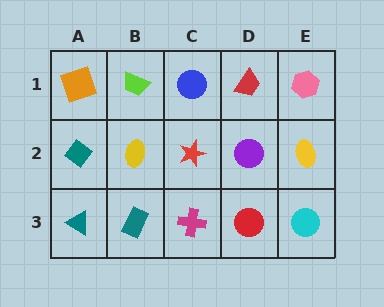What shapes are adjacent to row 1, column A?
A teal diamond (row 2, column A), a lime trapezoid (row 1, column B).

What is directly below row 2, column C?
A magenta cross.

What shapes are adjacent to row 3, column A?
A teal diamond (row 2, column A), a teal rectangle (row 3, column B).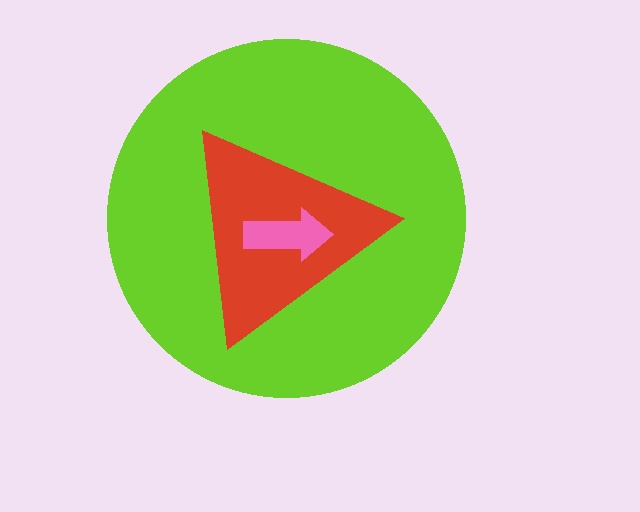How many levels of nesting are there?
3.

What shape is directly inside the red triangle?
The pink arrow.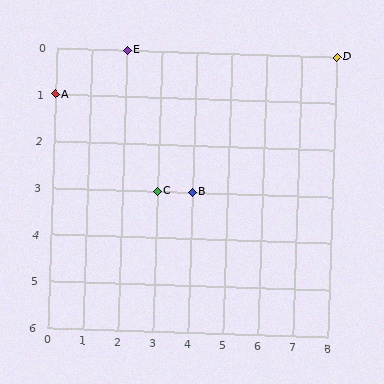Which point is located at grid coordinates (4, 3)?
Point B is at (4, 3).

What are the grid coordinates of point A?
Point A is at grid coordinates (0, 1).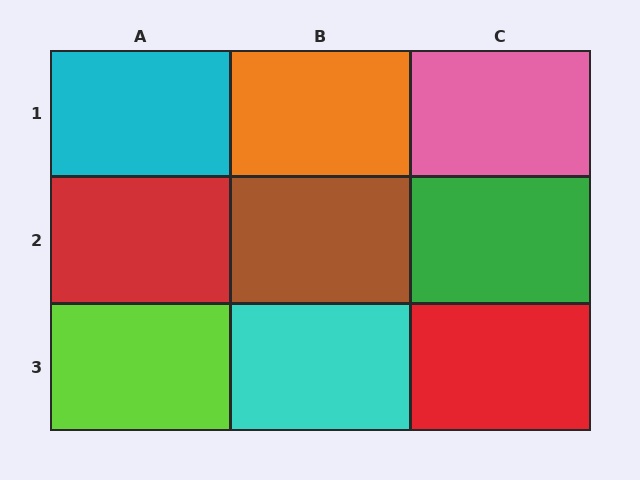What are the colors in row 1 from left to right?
Cyan, orange, pink.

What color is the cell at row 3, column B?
Cyan.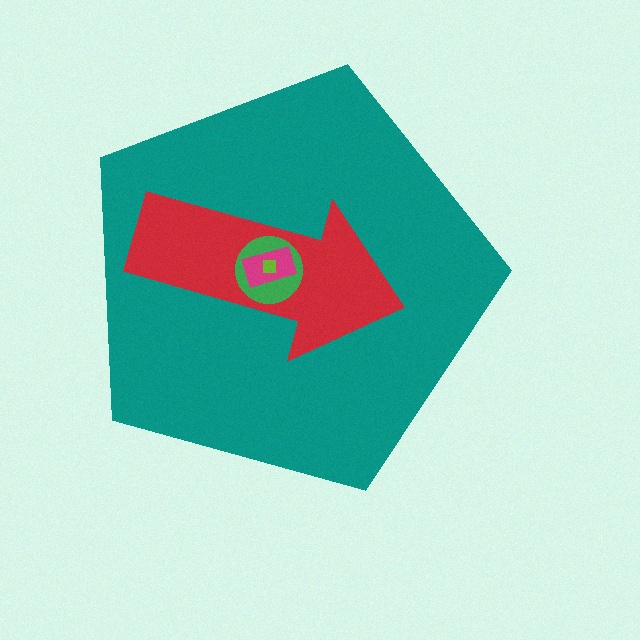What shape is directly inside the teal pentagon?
The red arrow.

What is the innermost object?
The lime square.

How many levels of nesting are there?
5.